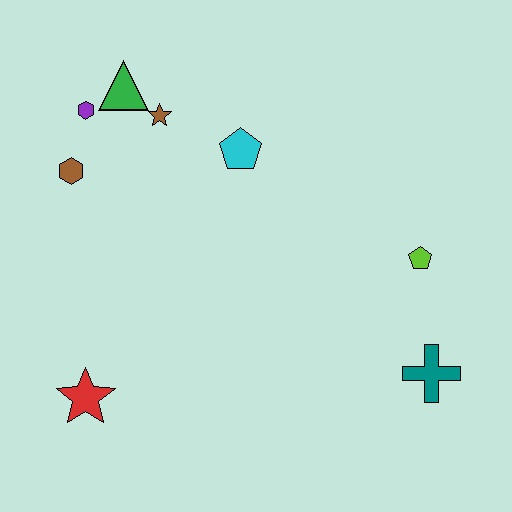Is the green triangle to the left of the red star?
No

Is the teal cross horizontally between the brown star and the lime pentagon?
No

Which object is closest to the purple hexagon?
The green triangle is closest to the purple hexagon.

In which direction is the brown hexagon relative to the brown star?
The brown hexagon is to the left of the brown star.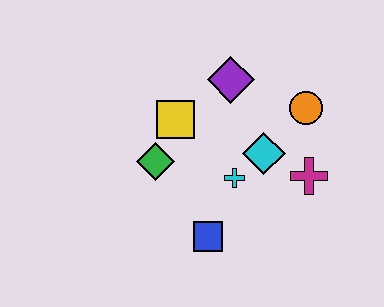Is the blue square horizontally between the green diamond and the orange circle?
Yes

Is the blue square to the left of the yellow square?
No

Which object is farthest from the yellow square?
The magenta cross is farthest from the yellow square.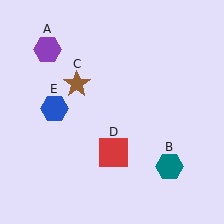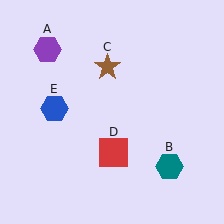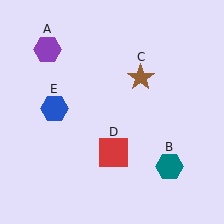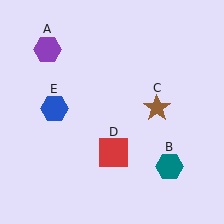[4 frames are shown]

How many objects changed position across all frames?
1 object changed position: brown star (object C).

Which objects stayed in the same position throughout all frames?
Purple hexagon (object A) and teal hexagon (object B) and red square (object D) and blue hexagon (object E) remained stationary.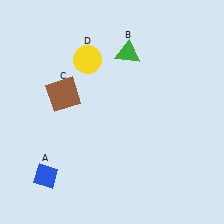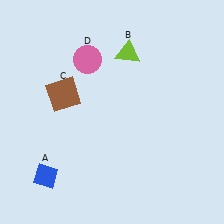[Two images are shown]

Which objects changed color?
B changed from green to lime. D changed from yellow to pink.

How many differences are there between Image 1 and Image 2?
There are 2 differences between the two images.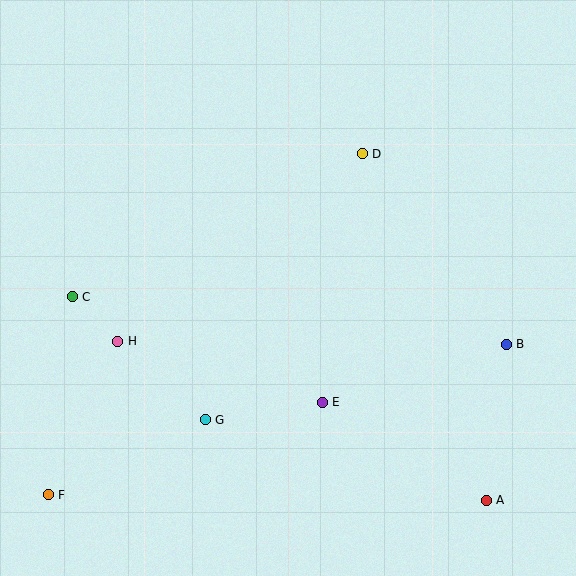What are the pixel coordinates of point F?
Point F is at (48, 495).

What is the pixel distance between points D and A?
The distance between D and A is 368 pixels.